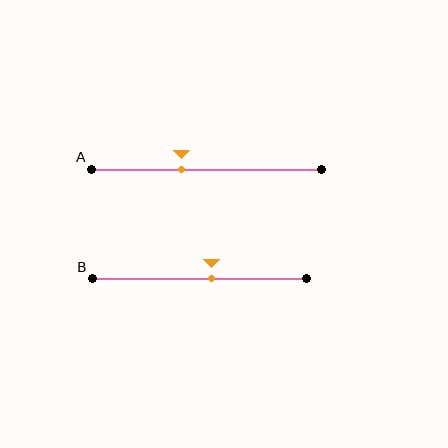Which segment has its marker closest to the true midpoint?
Segment B has its marker closest to the true midpoint.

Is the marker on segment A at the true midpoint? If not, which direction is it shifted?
No, the marker on segment A is shifted to the left by about 11% of the segment length.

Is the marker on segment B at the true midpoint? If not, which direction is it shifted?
No, the marker on segment B is shifted to the right by about 6% of the segment length.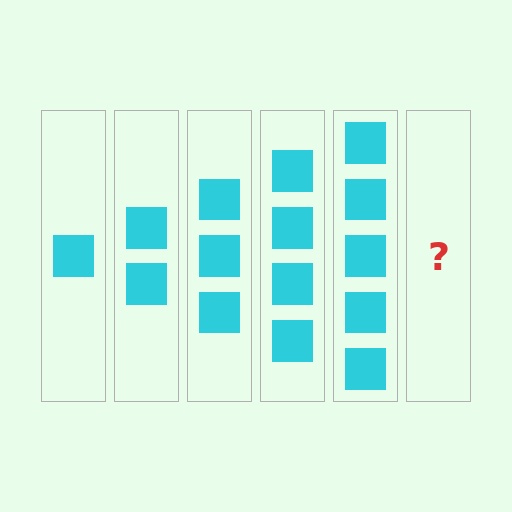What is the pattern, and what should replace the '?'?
The pattern is that each step adds one more square. The '?' should be 6 squares.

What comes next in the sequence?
The next element should be 6 squares.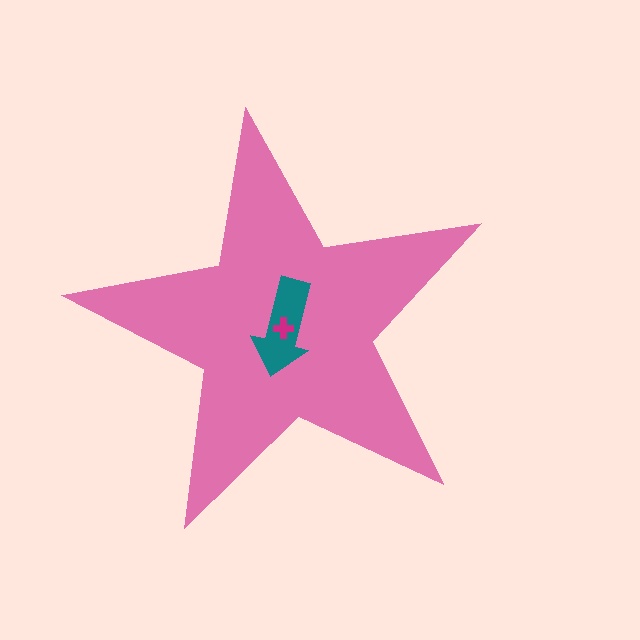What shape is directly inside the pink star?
The teal arrow.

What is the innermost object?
The magenta cross.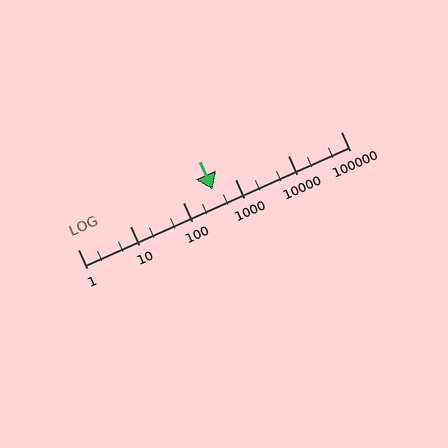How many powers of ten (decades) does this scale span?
The scale spans 5 decades, from 1 to 100000.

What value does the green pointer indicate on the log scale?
The pointer indicates approximately 370.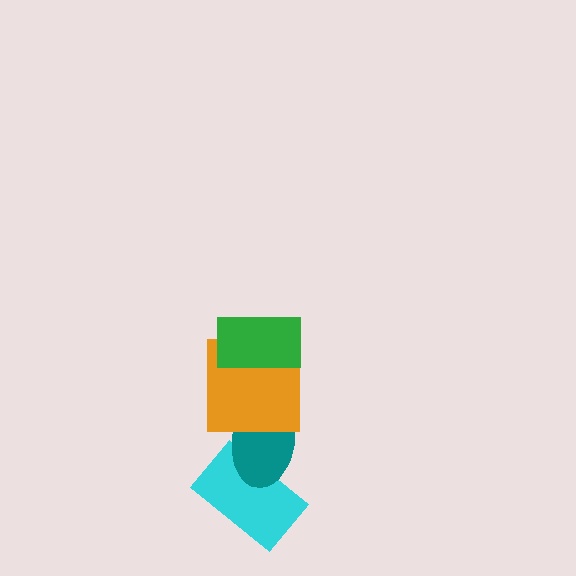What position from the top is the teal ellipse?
The teal ellipse is 3rd from the top.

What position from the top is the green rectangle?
The green rectangle is 1st from the top.